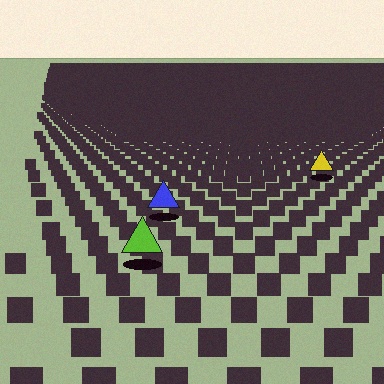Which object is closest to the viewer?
The lime triangle is closest. The texture marks near it are larger and more spread out.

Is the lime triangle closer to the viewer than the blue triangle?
Yes. The lime triangle is closer — you can tell from the texture gradient: the ground texture is coarser near it.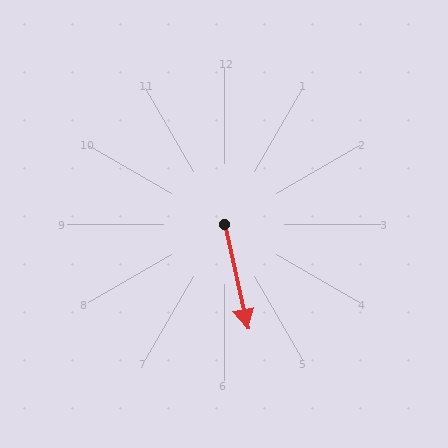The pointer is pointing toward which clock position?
Roughly 6 o'clock.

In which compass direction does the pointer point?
South.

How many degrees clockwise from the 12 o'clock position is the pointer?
Approximately 167 degrees.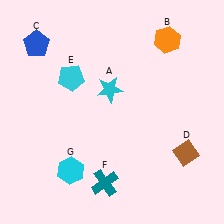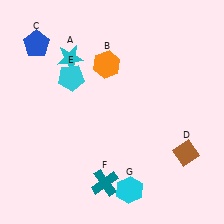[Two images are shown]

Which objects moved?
The objects that moved are: the cyan star (A), the orange hexagon (B), the cyan hexagon (G).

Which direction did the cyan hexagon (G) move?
The cyan hexagon (G) moved right.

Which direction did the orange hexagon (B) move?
The orange hexagon (B) moved left.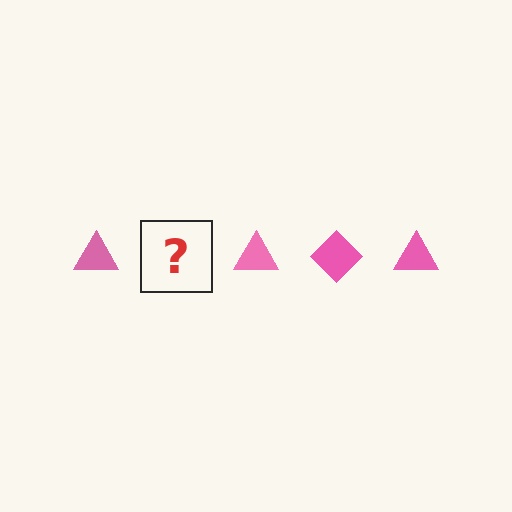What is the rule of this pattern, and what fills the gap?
The rule is that the pattern cycles through triangle, diamond shapes in pink. The gap should be filled with a pink diamond.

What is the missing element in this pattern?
The missing element is a pink diamond.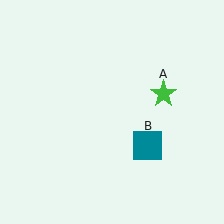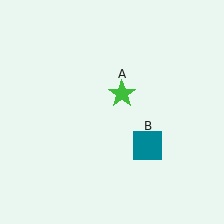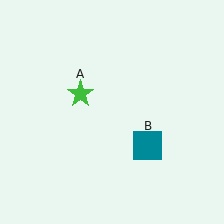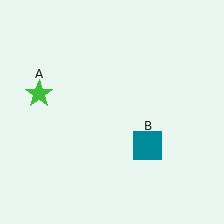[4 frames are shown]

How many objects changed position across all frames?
1 object changed position: green star (object A).